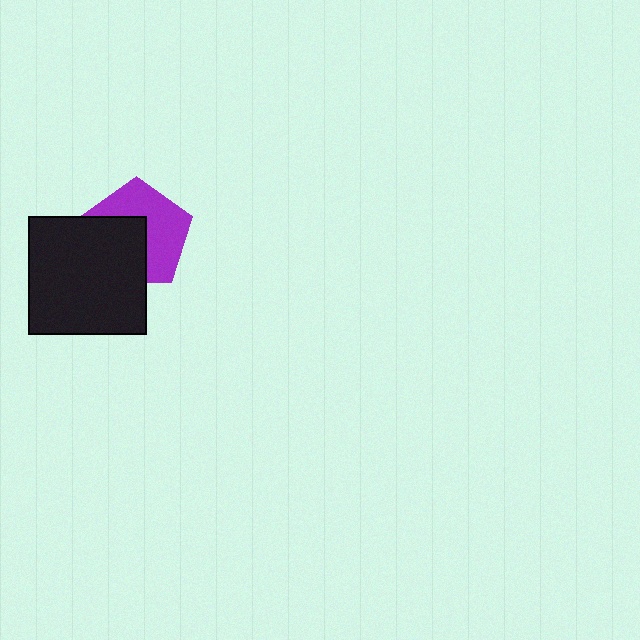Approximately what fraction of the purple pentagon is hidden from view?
Roughly 46% of the purple pentagon is hidden behind the black square.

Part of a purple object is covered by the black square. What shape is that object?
It is a pentagon.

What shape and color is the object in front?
The object in front is a black square.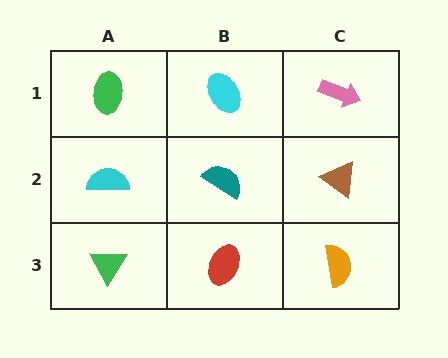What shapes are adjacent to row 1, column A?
A cyan semicircle (row 2, column A), a cyan ellipse (row 1, column B).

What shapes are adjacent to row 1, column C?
A brown triangle (row 2, column C), a cyan ellipse (row 1, column B).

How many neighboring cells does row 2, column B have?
4.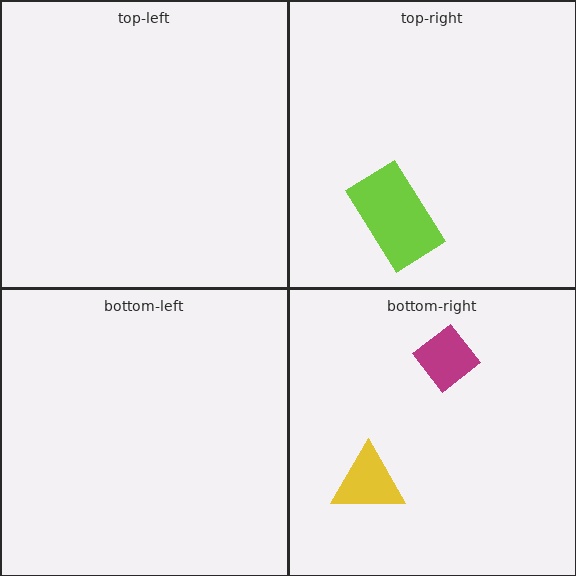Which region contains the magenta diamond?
The bottom-right region.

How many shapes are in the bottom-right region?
2.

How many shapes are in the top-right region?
1.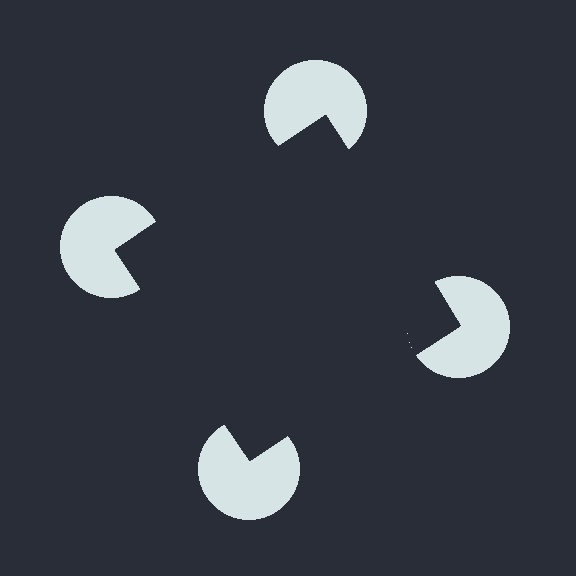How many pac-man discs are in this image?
There are 4 — one at each vertex of the illusory square.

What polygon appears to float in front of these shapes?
An illusory square — its edges are inferred from the aligned wedge cuts in the pac-man discs, not physically drawn.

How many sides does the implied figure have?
4 sides.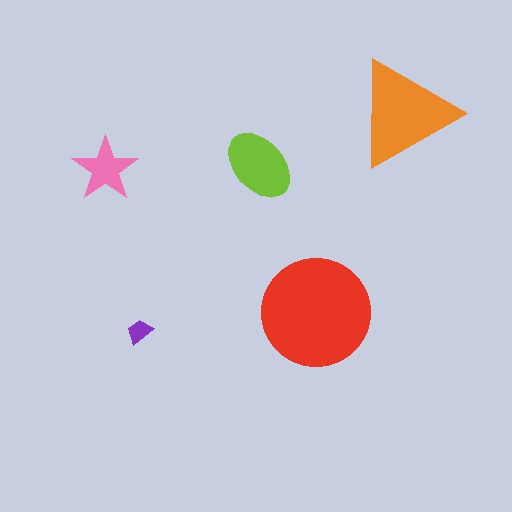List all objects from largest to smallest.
The red circle, the orange triangle, the lime ellipse, the pink star, the purple trapezoid.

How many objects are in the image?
There are 5 objects in the image.